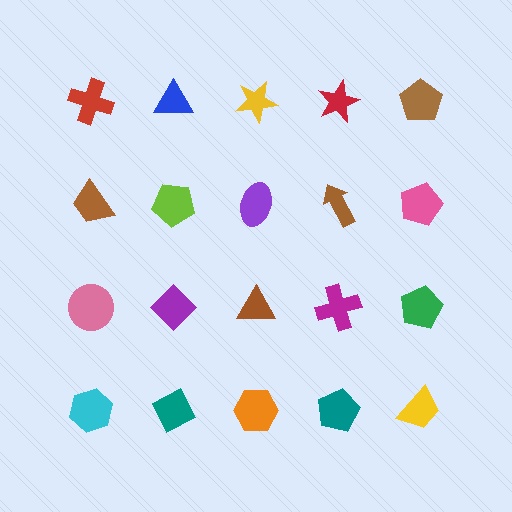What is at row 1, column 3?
A yellow star.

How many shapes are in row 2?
5 shapes.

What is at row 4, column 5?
A yellow trapezoid.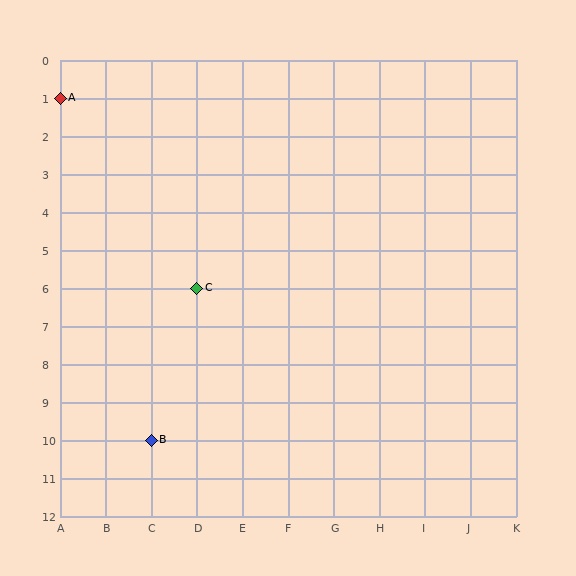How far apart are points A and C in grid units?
Points A and C are 3 columns and 5 rows apart (about 5.8 grid units diagonally).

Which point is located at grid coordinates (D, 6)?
Point C is at (D, 6).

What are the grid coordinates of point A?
Point A is at grid coordinates (A, 1).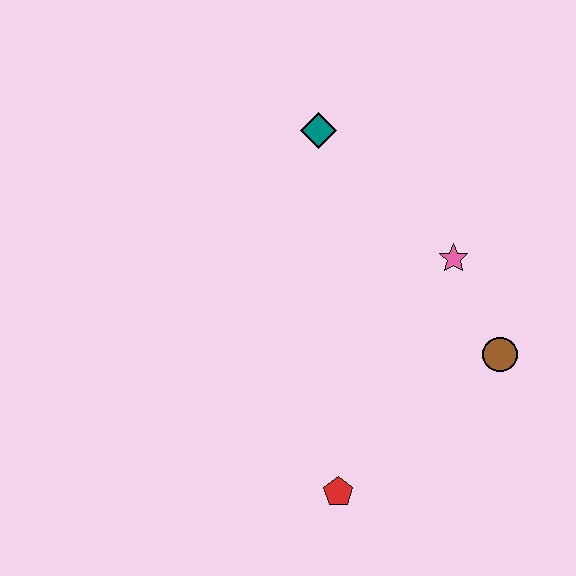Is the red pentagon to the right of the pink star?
No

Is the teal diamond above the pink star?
Yes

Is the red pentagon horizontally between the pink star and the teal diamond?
Yes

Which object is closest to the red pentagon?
The brown circle is closest to the red pentagon.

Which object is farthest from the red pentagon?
The teal diamond is farthest from the red pentagon.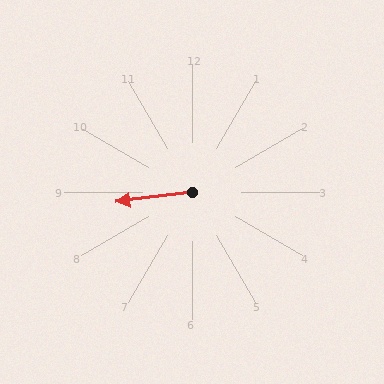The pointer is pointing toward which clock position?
Roughly 9 o'clock.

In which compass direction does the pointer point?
West.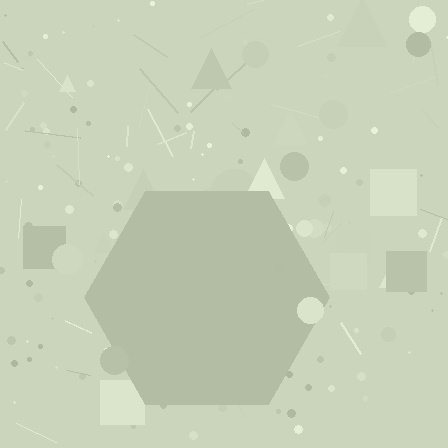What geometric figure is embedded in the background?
A hexagon is embedded in the background.